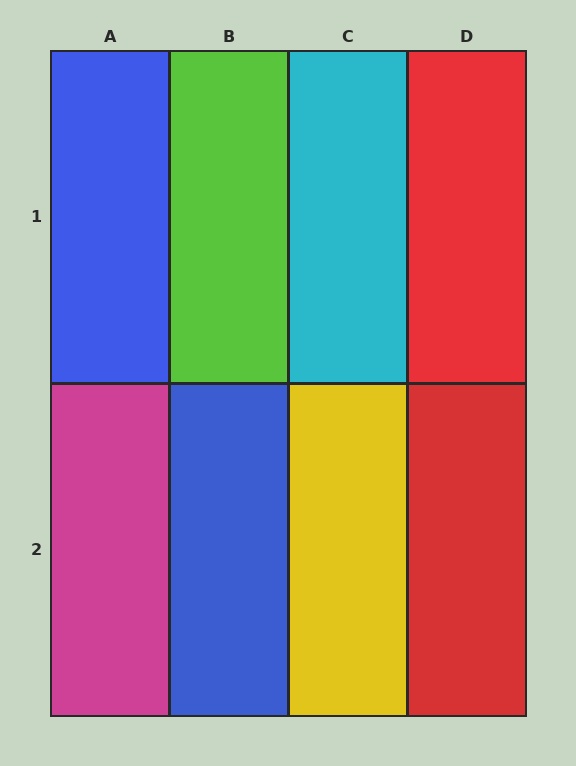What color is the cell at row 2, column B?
Blue.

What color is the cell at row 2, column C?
Yellow.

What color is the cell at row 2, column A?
Magenta.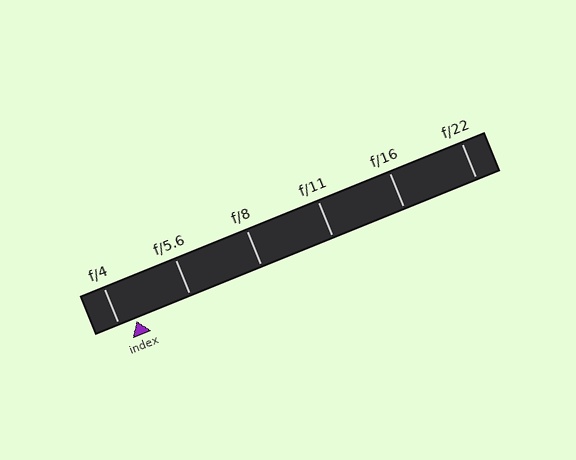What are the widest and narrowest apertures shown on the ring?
The widest aperture shown is f/4 and the narrowest is f/22.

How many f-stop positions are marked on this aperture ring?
There are 6 f-stop positions marked.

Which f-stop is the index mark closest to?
The index mark is closest to f/4.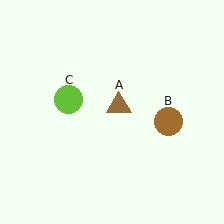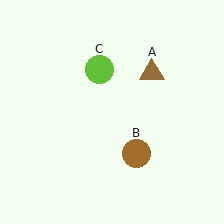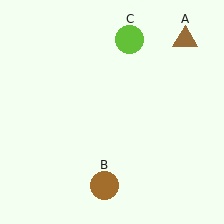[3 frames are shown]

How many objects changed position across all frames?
3 objects changed position: brown triangle (object A), brown circle (object B), lime circle (object C).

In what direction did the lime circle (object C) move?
The lime circle (object C) moved up and to the right.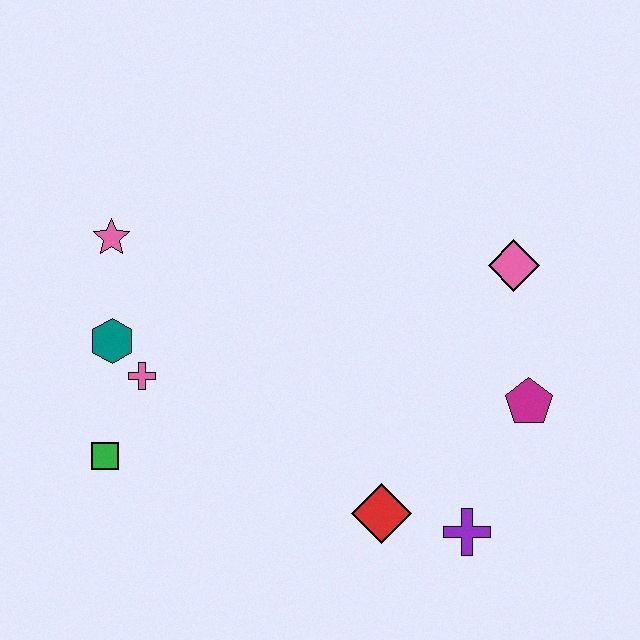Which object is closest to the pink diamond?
The magenta pentagon is closest to the pink diamond.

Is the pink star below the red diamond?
No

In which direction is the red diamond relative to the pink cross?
The red diamond is to the right of the pink cross.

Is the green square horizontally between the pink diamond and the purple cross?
No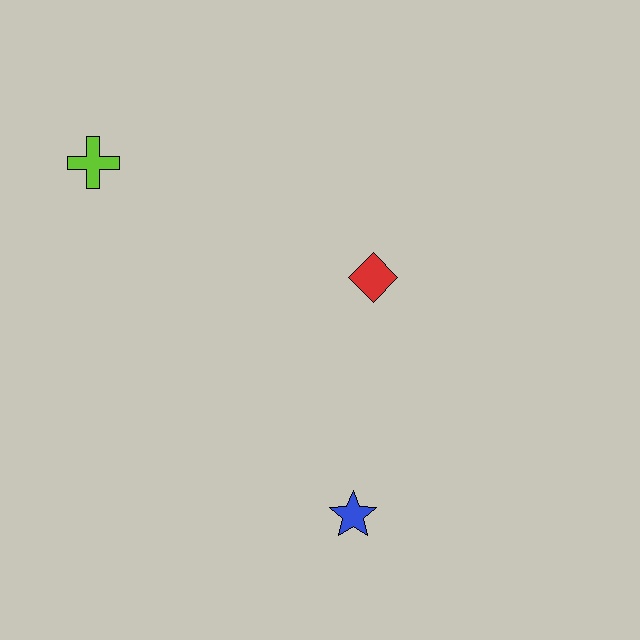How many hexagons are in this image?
There are no hexagons.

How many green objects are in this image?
There are no green objects.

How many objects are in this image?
There are 3 objects.